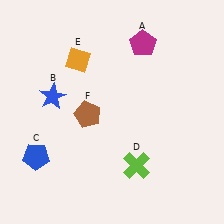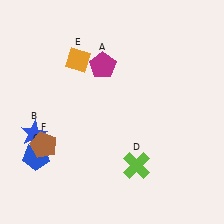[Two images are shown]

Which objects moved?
The objects that moved are: the magenta pentagon (A), the blue star (B), the brown pentagon (F).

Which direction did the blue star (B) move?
The blue star (B) moved down.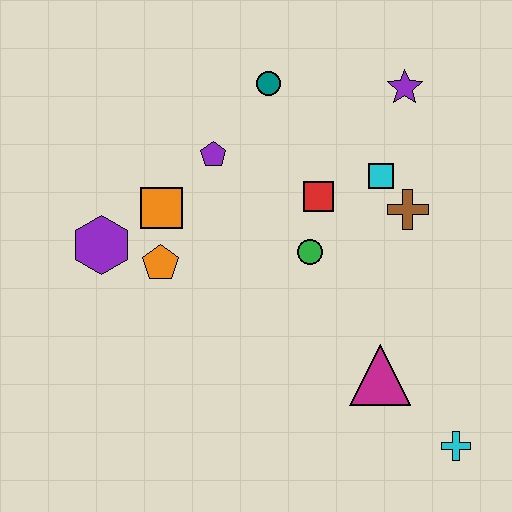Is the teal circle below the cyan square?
No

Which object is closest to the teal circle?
The purple pentagon is closest to the teal circle.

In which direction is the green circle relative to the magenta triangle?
The green circle is above the magenta triangle.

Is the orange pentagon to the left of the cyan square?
Yes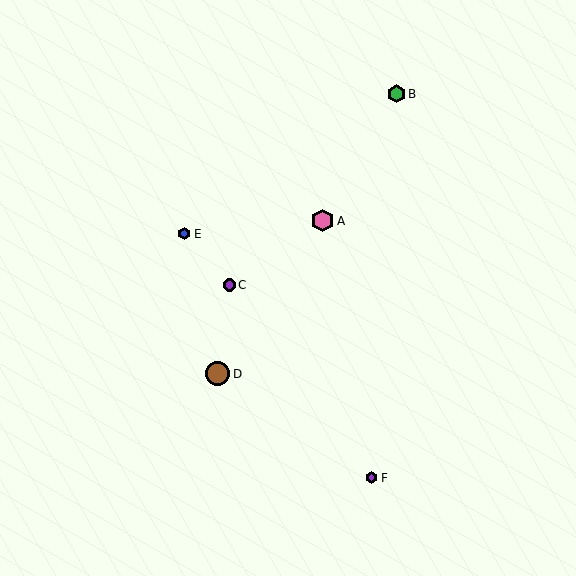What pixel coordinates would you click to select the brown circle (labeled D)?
Click at (218, 374) to select the brown circle D.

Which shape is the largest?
The brown circle (labeled D) is the largest.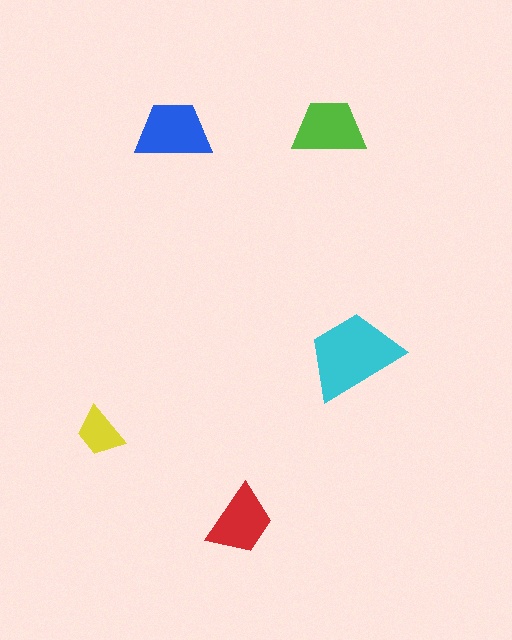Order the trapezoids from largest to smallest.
the cyan one, the blue one, the lime one, the red one, the yellow one.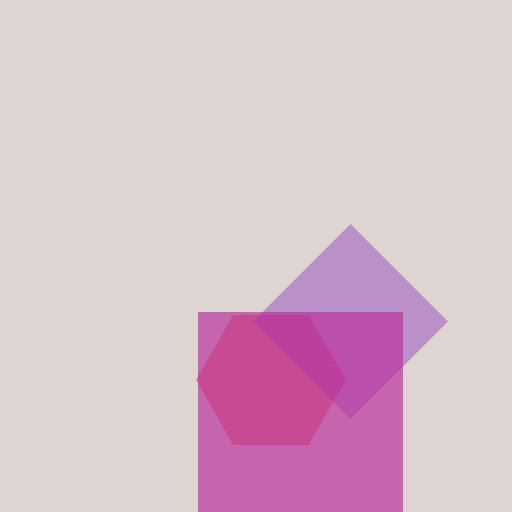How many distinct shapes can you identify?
There are 3 distinct shapes: a red hexagon, a purple diamond, a magenta square.